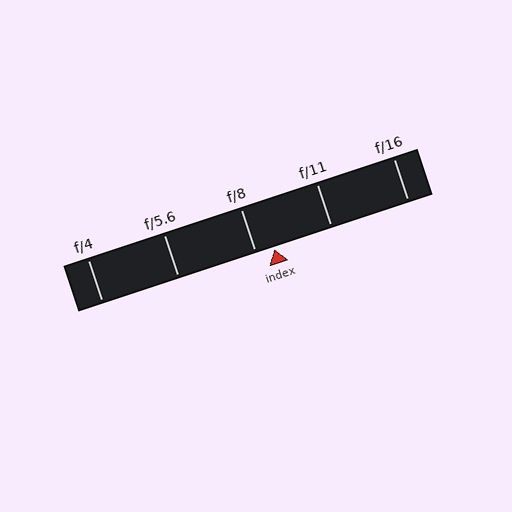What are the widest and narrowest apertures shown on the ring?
The widest aperture shown is f/4 and the narrowest is f/16.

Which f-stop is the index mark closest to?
The index mark is closest to f/8.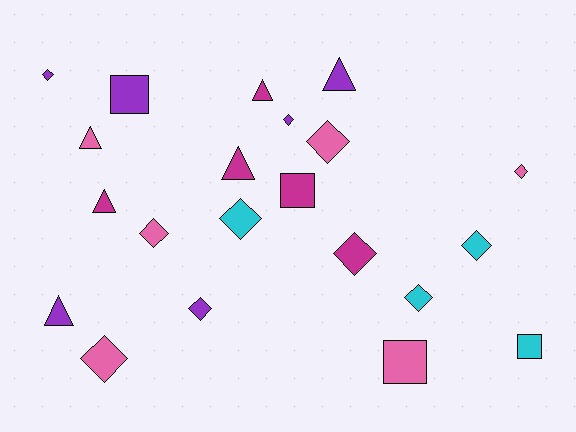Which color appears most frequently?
Purple, with 6 objects.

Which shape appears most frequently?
Diamond, with 11 objects.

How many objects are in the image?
There are 21 objects.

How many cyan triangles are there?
There are no cyan triangles.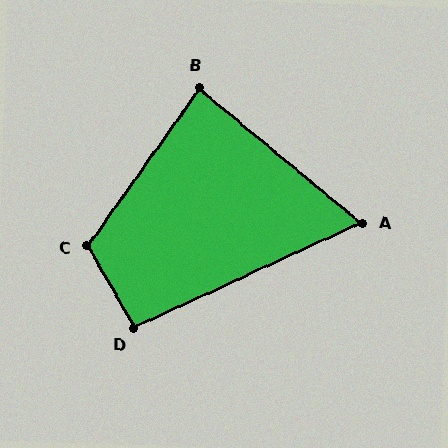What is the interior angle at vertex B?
Approximately 86 degrees (approximately right).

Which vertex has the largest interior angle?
C, at approximately 116 degrees.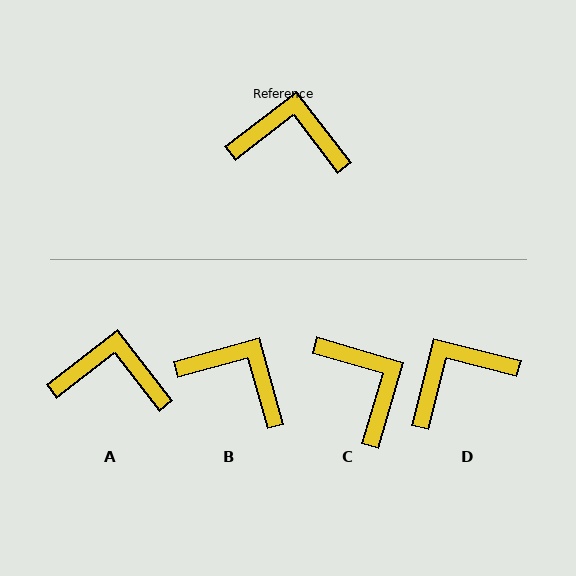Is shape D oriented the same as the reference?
No, it is off by about 38 degrees.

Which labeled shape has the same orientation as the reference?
A.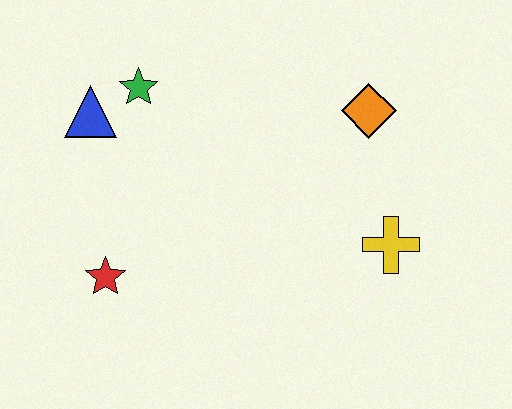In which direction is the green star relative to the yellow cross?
The green star is to the left of the yellow cross.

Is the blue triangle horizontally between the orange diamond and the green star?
No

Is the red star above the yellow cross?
No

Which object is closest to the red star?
The blue triangle is closest to the red star.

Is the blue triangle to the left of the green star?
Yes